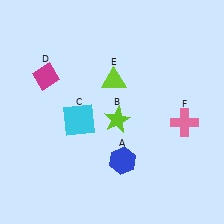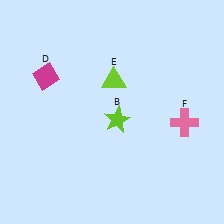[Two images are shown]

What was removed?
The cyan square (C), the blue hexagon (A) were removed in Image 2.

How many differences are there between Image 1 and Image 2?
There are 2 differences between the two images.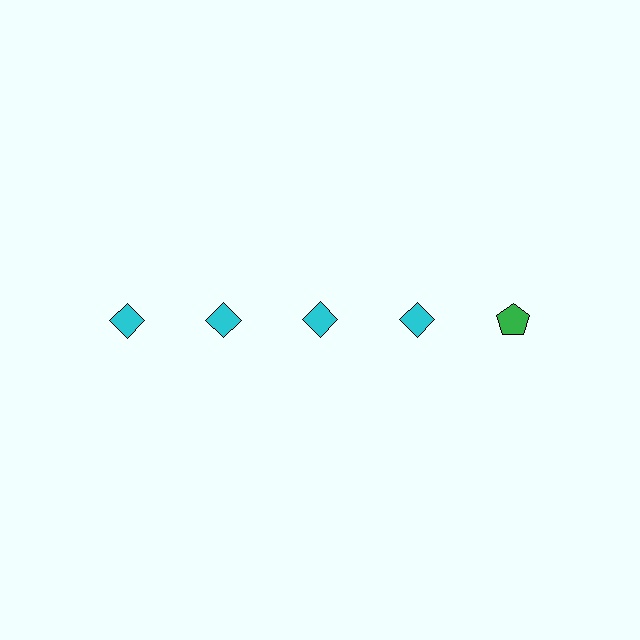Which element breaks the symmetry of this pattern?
The green pentagon in the top row, rightmost column breaks the symmetry. All other shapes are cyan diamonds.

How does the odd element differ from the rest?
It differs in both color (green instead of cyan) and shape (pentagon instead of diamond).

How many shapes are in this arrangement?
There are 5 shapes arranged in a grid pattern.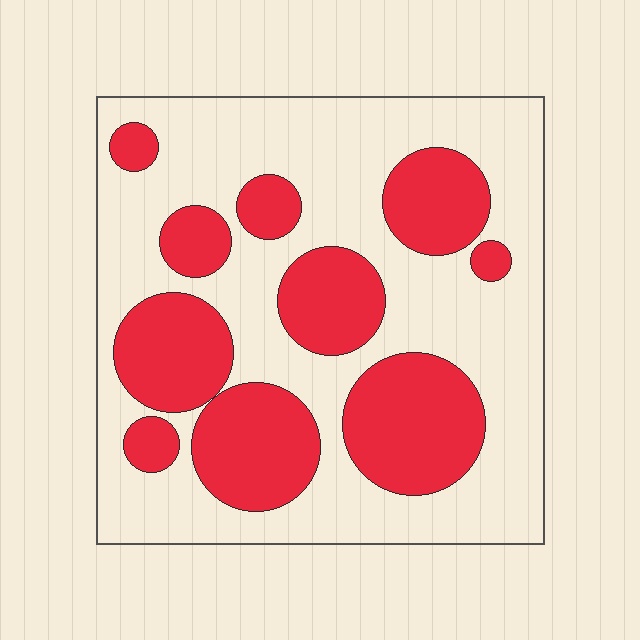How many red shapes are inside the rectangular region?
10.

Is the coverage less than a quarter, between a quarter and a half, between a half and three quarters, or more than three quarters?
Between a quarter and a half.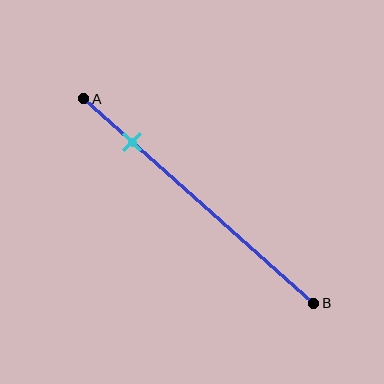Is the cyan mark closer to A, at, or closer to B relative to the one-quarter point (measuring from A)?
The cyan mark is closer to point A than the one-quarter point of segment AB.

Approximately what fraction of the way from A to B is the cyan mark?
The cyan mark is approximately 20% of the way from A to B.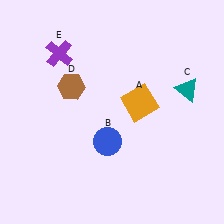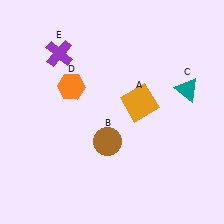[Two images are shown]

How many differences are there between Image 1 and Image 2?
There are 2 differences between the two images.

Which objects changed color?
B changed from blue to brown. D changed from brown to orange.